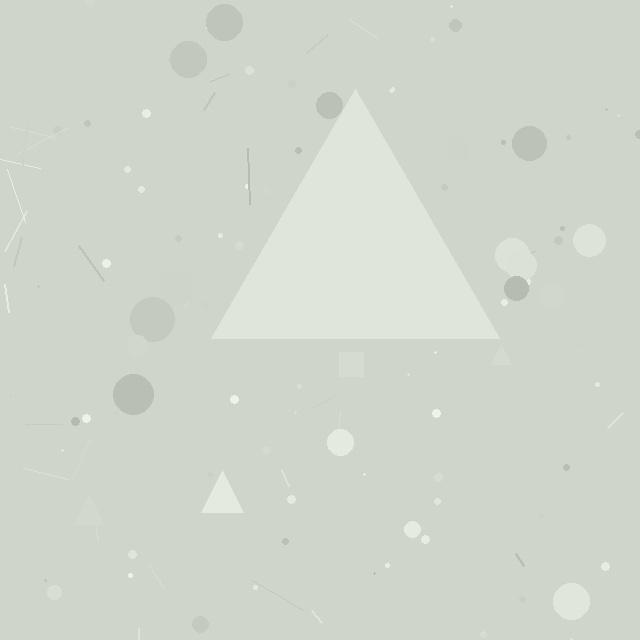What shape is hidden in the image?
A triangle is hidden in the image.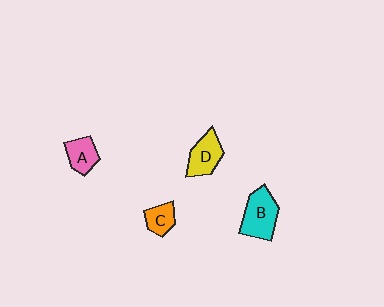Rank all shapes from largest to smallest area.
From largest to smallest: B (cyan), D (yellow), A (pink), C (orange).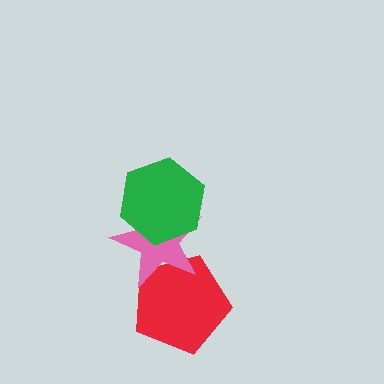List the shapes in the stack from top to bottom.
From top to bottom: the green hexagon, the pink star, the red pentagon.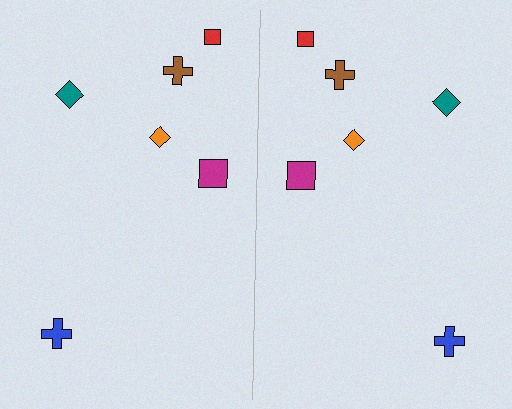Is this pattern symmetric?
Yes, this pattern has bilateral (reflection) symmetry.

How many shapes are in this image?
There are 12 shapes in this image.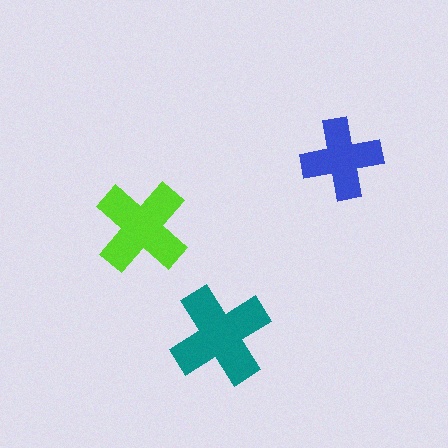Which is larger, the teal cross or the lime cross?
The teal one.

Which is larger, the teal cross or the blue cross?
The teal one.